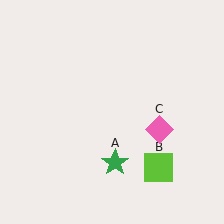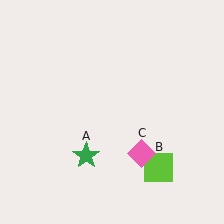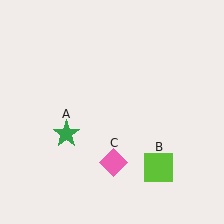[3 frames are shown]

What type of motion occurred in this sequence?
The green star (object A), pink diamond (object C) rotated clockwise around the center of the scene.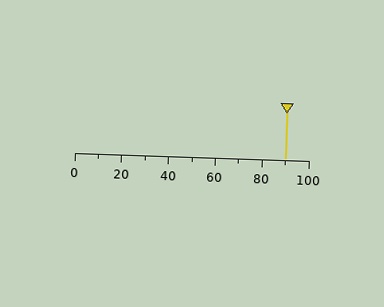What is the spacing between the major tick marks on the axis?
The major ticks are spaced 20 apart.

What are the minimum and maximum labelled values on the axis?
The axis runs from 0 to 100.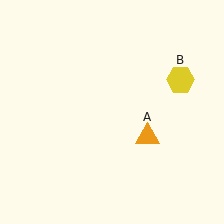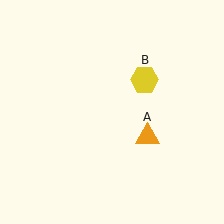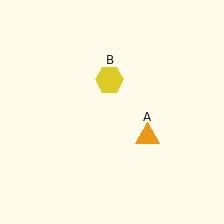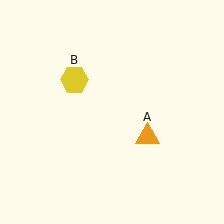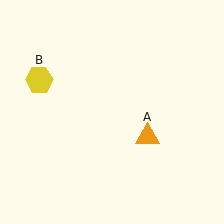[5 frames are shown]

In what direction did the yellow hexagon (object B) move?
The yellow hexagon (object B) moved left.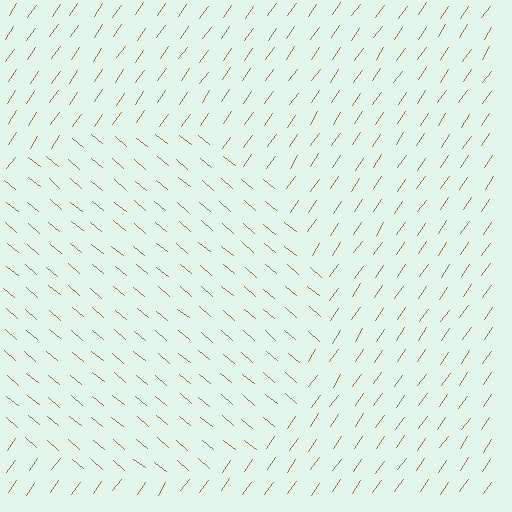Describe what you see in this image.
The image is filled with small brown line segments. A circle region in the image has lines oriented differently from the surrounding lines, creating a visible texture boundary.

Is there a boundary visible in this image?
Yes, there is a texture boundary formed by a change in line orientation.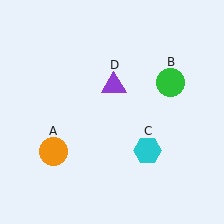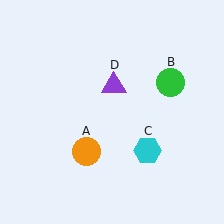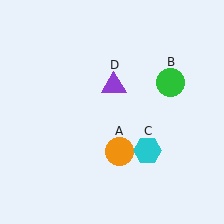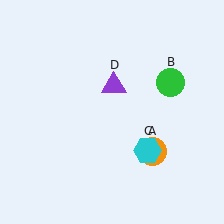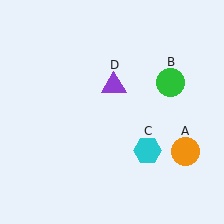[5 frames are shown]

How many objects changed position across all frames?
1 object changed position: orange circle (object A).